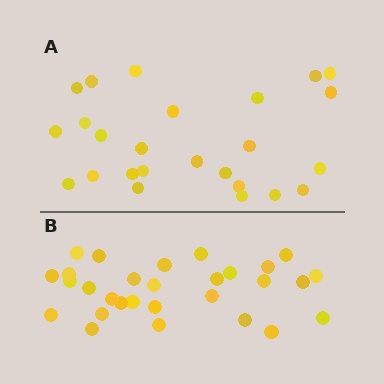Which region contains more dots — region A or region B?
Region B (the bottom region) has more dots.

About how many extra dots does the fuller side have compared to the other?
Region B has about 4 more dots than region A.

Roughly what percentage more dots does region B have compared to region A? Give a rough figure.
About 15% more.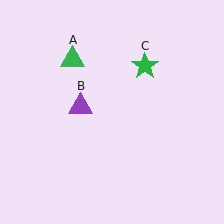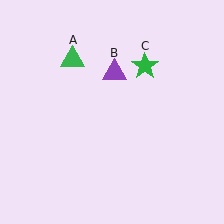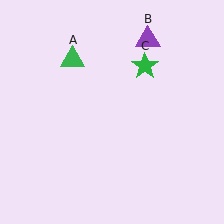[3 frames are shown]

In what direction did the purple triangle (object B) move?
The purple triangle (object B) moved up and to the right.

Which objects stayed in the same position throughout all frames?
Green triangle (object A) and green star (object C) remained stationary.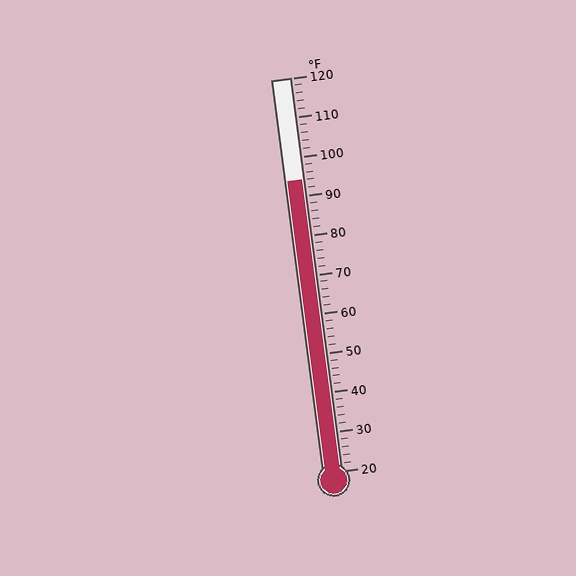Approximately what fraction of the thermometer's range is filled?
The thermometer is filled to approximately 75% of its range.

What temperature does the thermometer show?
The thermometer shows approximately 94°F.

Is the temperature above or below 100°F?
The temperature is below 100°F.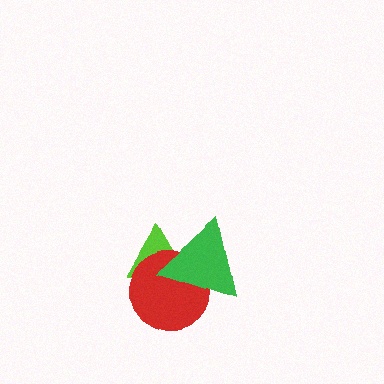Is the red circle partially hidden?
Yes, it is partially covered by another shape.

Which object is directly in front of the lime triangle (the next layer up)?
The red circle is directly in front of the lime triangle.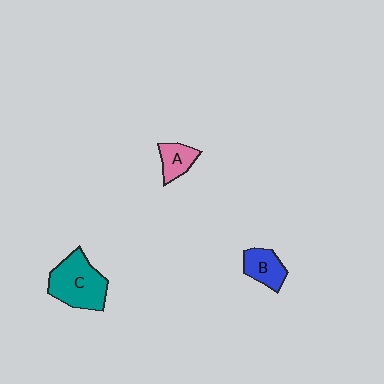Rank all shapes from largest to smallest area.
From largest to smallest: C (teal), B (blue), A (pink).